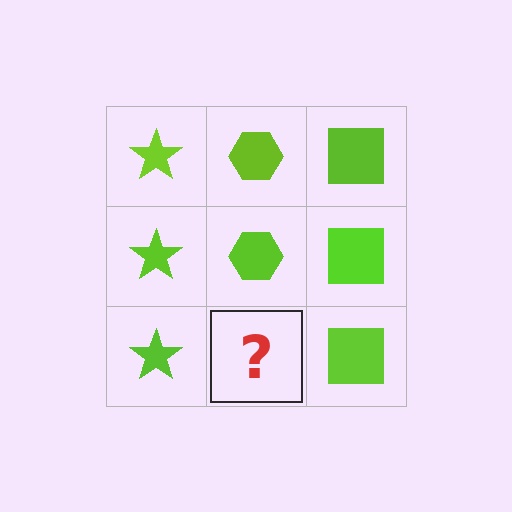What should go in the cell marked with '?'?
The missing cell should contain a lime hexagon.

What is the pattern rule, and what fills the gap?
The rule is that each column has a consistent shape. The gap should be filled with a lime hexagon.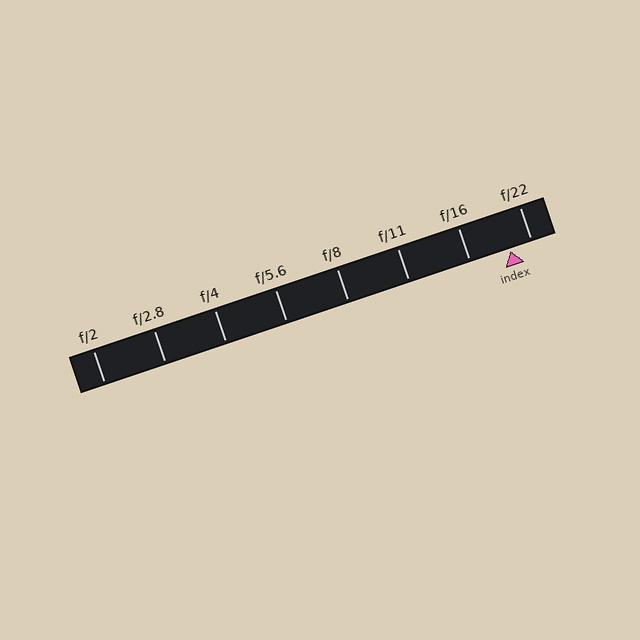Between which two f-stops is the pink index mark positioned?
The index mark is between f/16 and f/22.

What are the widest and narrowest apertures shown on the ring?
The widest aperture shown is f/2 and the narrowest is f/22.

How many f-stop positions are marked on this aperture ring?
There are 8 f-stop positions marked.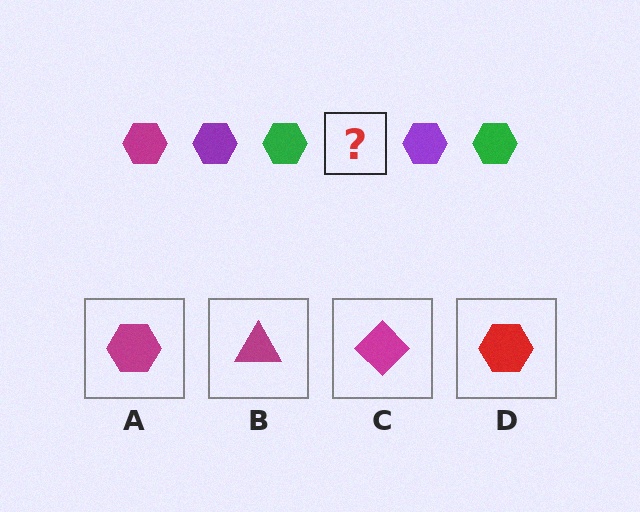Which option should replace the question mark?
Option A.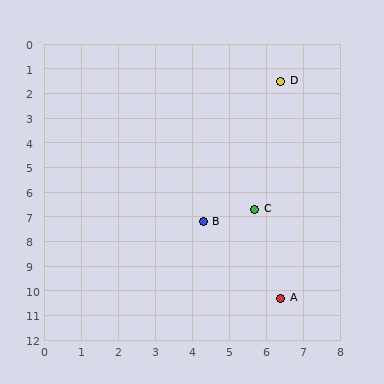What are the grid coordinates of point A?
Point A is at approximately (6.4, 10.3).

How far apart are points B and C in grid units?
Points B and C are about 1.5 grid units apart.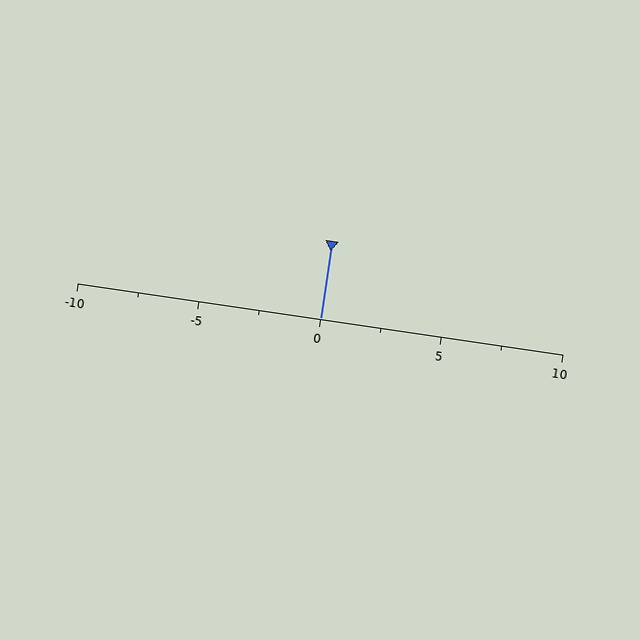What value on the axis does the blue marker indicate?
The marker indicates approximately 0.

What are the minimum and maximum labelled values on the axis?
The axis runs from -10 to 10.